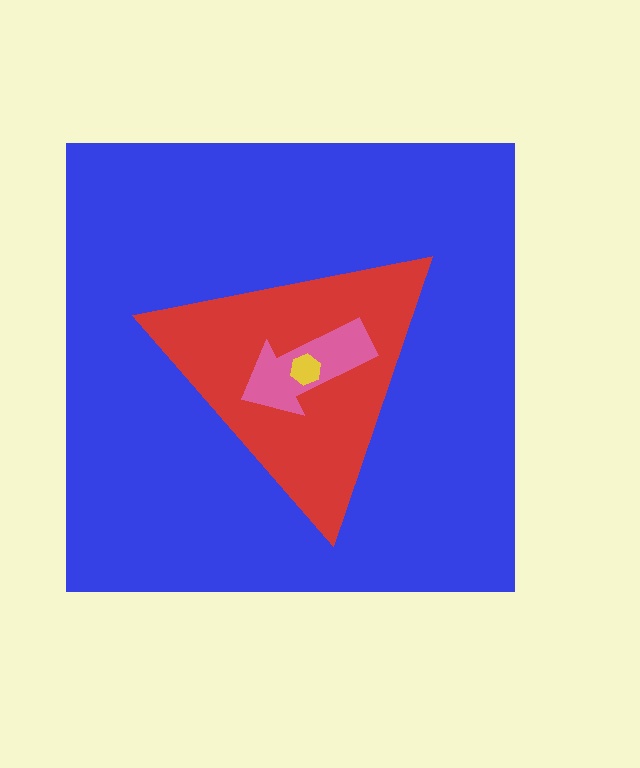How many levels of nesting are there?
4.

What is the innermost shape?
The yellow hexagon.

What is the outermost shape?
The blue square.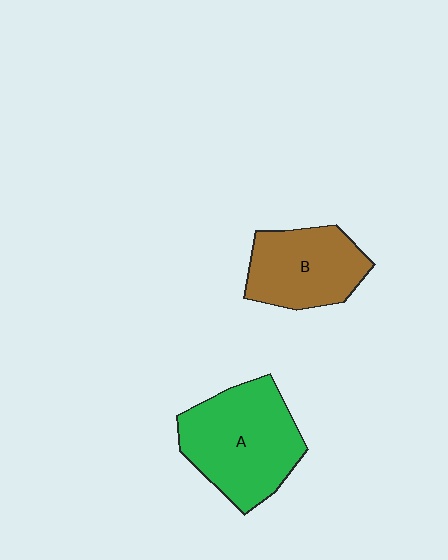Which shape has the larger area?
Shape A (green).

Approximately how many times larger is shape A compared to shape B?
Approximately 1.4 times.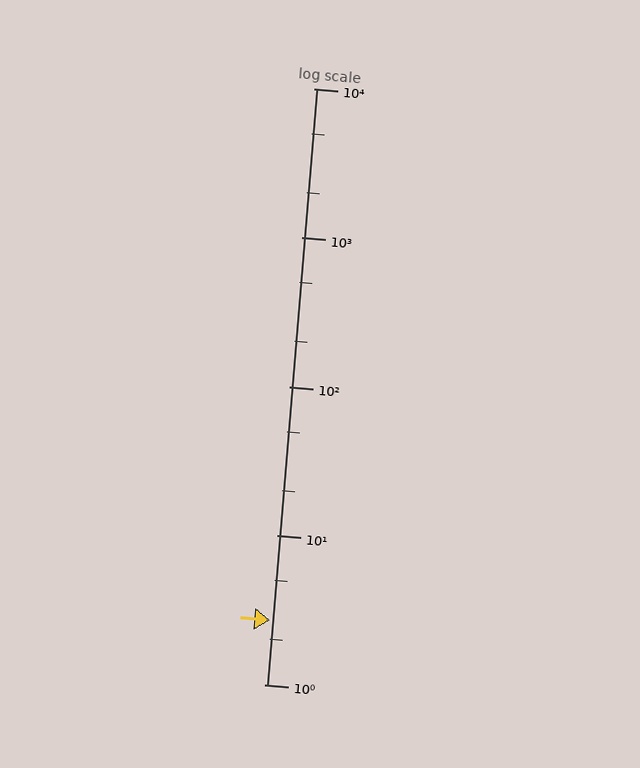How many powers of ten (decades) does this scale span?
The scale spans 4 decades, from 1 to 10000.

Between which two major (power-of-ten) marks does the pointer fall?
The pointer is between 1 and 10.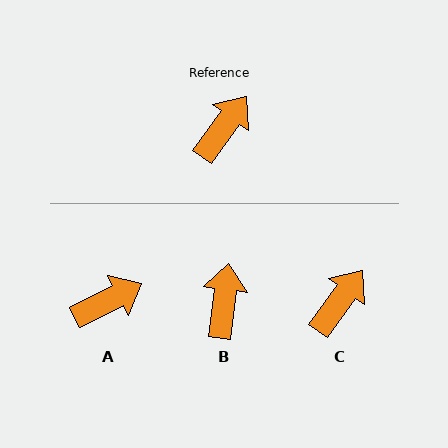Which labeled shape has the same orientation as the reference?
C.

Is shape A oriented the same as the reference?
No, it is off by about 27 degrees.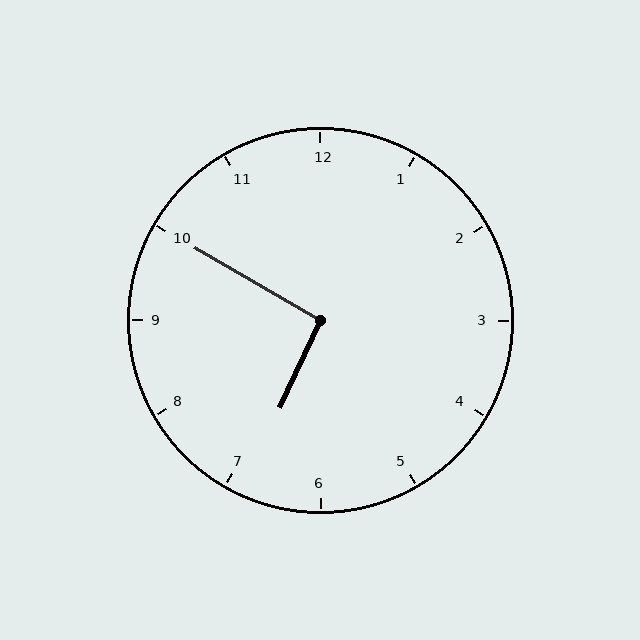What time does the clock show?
6:50.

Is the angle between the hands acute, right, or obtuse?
It is right.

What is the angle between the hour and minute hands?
Approximately 95 degrees.